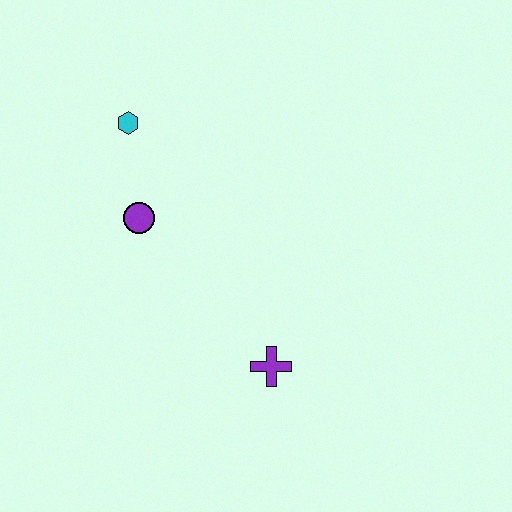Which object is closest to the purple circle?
The cyan hexagon is closest to the purple circle.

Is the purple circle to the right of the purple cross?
No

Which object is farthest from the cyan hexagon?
The purple cross is farthest from the cyan hexagon.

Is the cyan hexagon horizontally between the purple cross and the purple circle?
No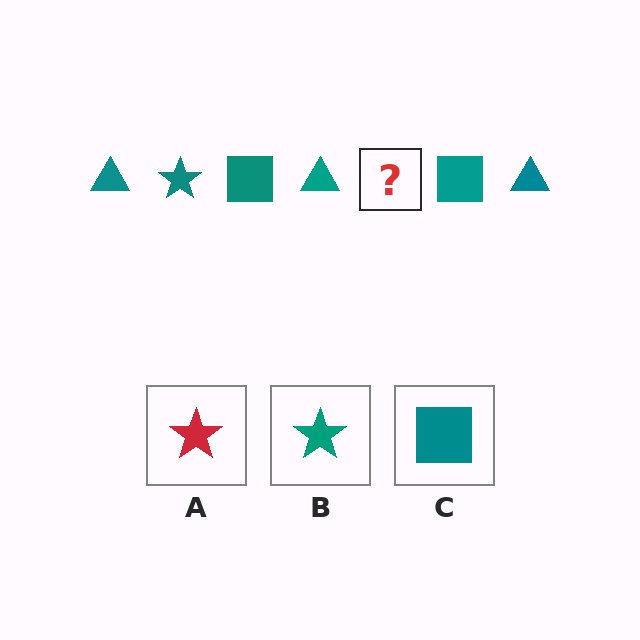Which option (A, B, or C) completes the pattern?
B.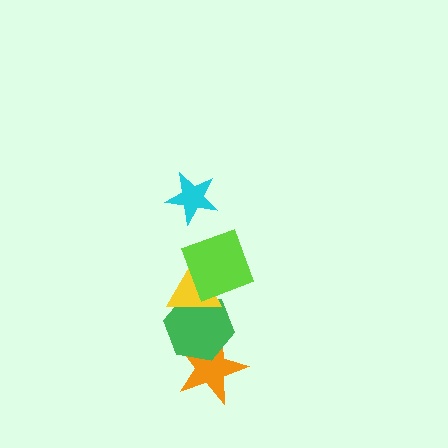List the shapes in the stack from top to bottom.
From top to bottom: the cyan star, the lime square, the yellow triangle, the green hexagon, the orange star.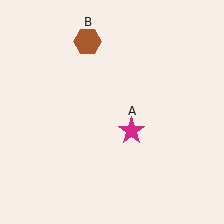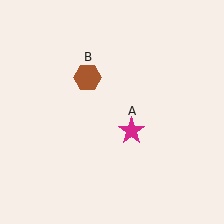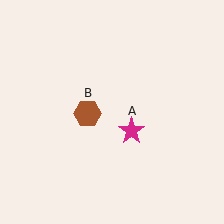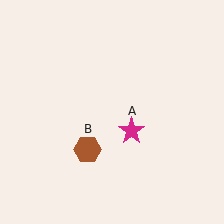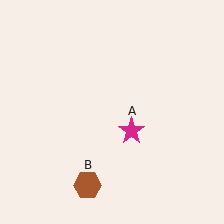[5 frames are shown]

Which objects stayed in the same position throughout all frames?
Magenta star (object A) remained stationary.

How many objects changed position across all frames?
1 object changed position: brown hexagon (object B).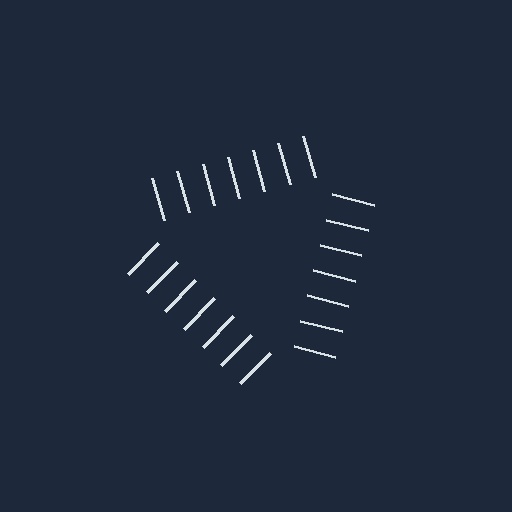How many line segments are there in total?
21 — 7 along each of the 3 edges.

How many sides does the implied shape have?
3 sides — the line-ends trace a triangle.